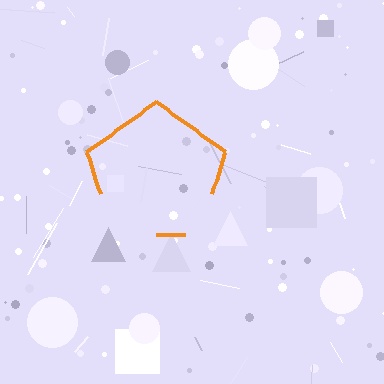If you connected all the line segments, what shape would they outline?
They would outline a pentagon.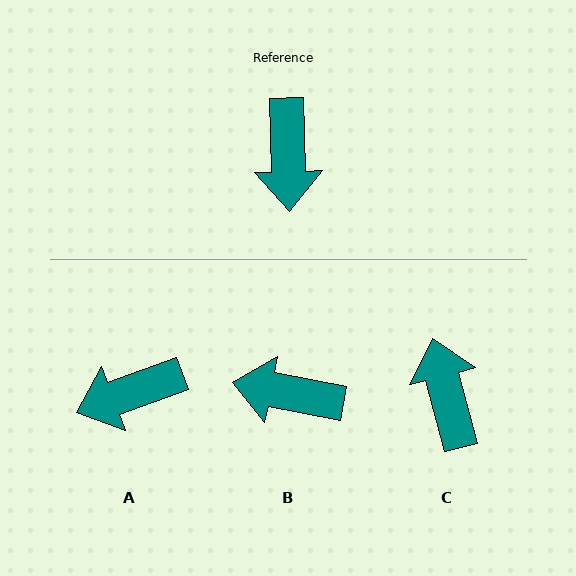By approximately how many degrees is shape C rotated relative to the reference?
Approximately 167 degrees clockwise.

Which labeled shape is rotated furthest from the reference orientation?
C, about 167 degrees away.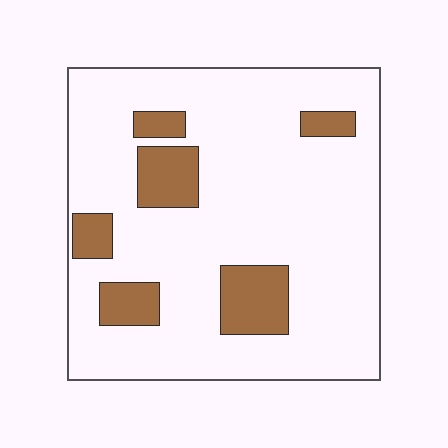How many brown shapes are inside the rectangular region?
6.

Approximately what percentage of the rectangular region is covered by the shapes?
Approximately 15%.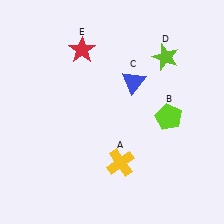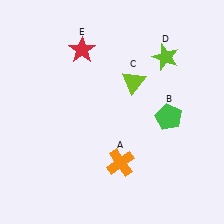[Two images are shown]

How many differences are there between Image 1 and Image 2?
There are 3 differences between the two images.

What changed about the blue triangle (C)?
In Image 1, C is blue. In Image 2, it changed to lime.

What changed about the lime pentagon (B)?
In Image 1, B is lime. In Image 2, it changed to green.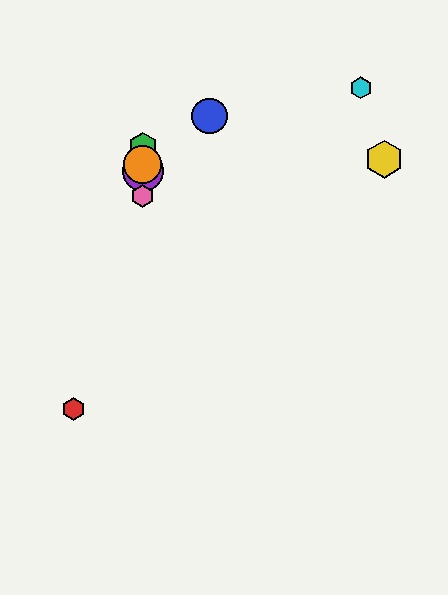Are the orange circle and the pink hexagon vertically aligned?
Yes, both are at x≈143.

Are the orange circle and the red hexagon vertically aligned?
No, the orange circle is at x≈143 and the red hexagon is at x≈73.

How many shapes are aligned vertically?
4 shapes (the green hexagon, the purple circle, the orange circle, the pink hexagon) are aligned vertically.